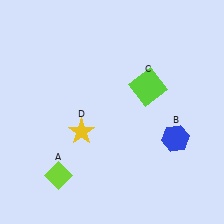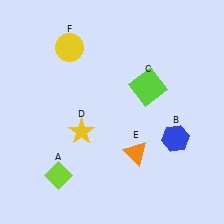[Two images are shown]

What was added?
An orange triangle (E), a yellow circle (F) were added in Image 2.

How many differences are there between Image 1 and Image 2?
There are 2 differences between the two images.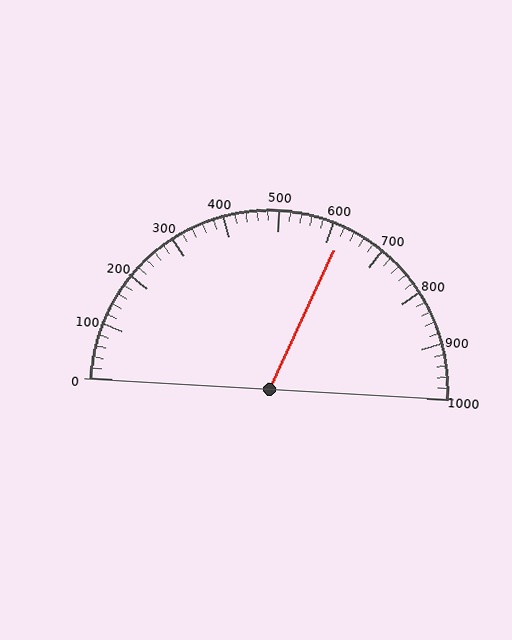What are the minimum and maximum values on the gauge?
The gauge ranges from 0 to 1000.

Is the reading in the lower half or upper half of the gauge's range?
The reading is in the upper half of the range (0 to 1000).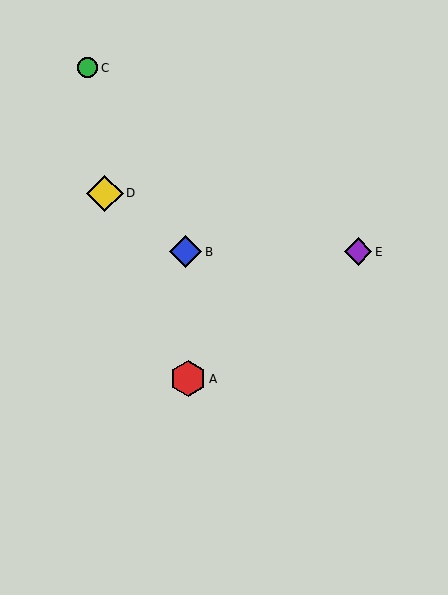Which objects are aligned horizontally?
Objects B, E are aligned horizontally.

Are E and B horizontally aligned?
Yes, both are at y≈252.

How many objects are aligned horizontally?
2 objects (B, E) are aligned horizontally.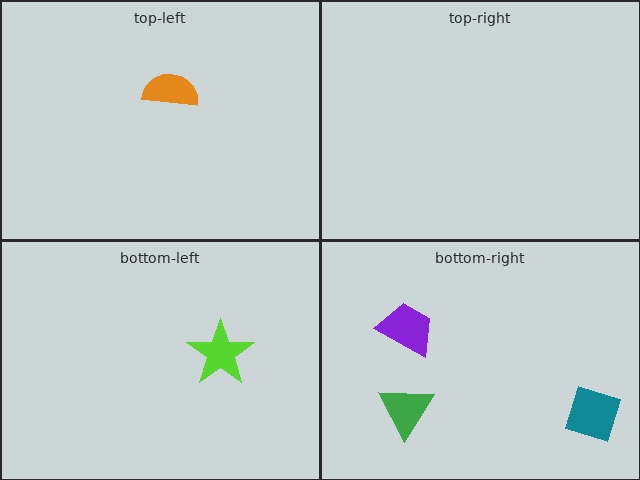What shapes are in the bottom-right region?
The purple trapezoid, the teal diamond, the green triangle.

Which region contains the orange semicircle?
The top-left region.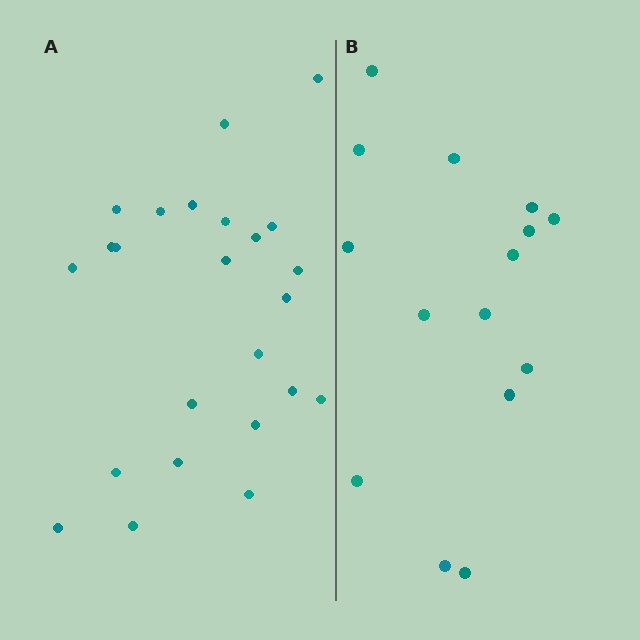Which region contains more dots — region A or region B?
Region A (the left region) has more dots.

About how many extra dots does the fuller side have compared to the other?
Region A has roughly 8 or so more dots than region B.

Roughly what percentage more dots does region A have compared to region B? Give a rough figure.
About 60% more.